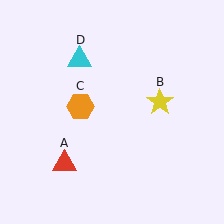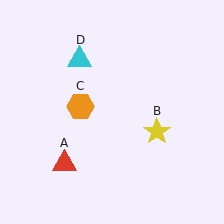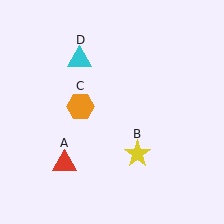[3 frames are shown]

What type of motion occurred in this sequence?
The yellow star (object B) rotated clockwise around the center of the scene.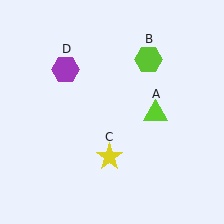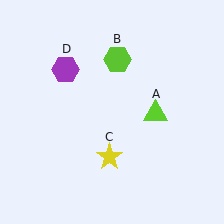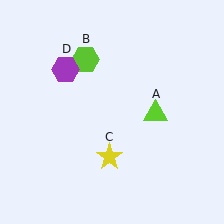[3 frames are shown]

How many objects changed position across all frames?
1 object changed position: lime hexagon (object B).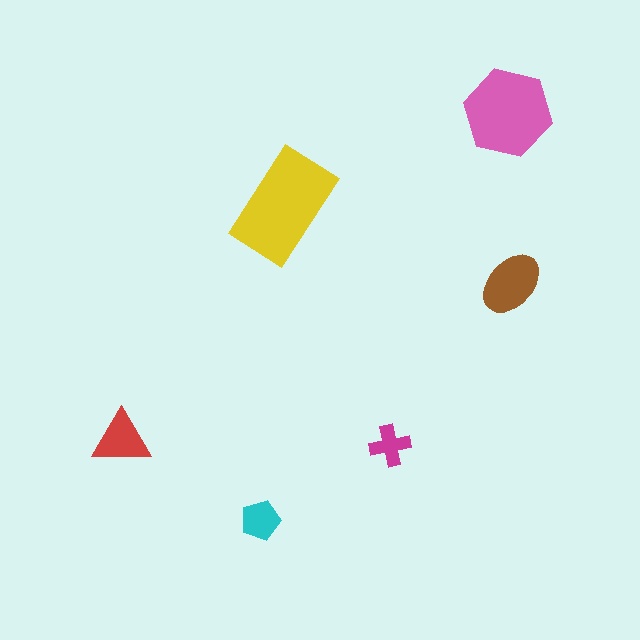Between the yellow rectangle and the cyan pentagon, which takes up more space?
The yellow rectangle.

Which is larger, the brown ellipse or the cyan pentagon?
The brown ellipse.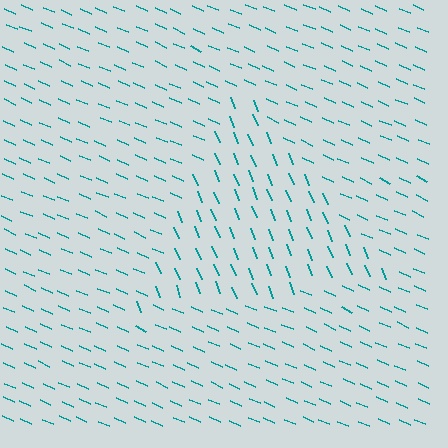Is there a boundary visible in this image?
Yes, there is a texture boundary formed by a change in line orientation.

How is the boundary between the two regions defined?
The boundary is defined purely by a change in line orientation (approximately 45 degrees difference). All lines are the same color and thickness.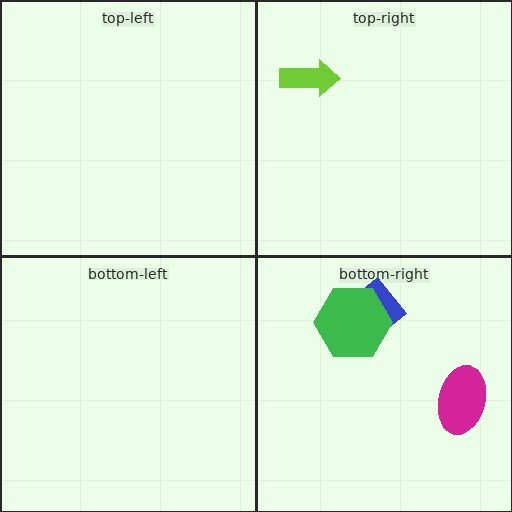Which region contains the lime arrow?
The top-right region.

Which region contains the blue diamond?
The bottom-right region.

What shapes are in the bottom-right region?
The blue diamond, the green hexagon, the magenta ellipse.